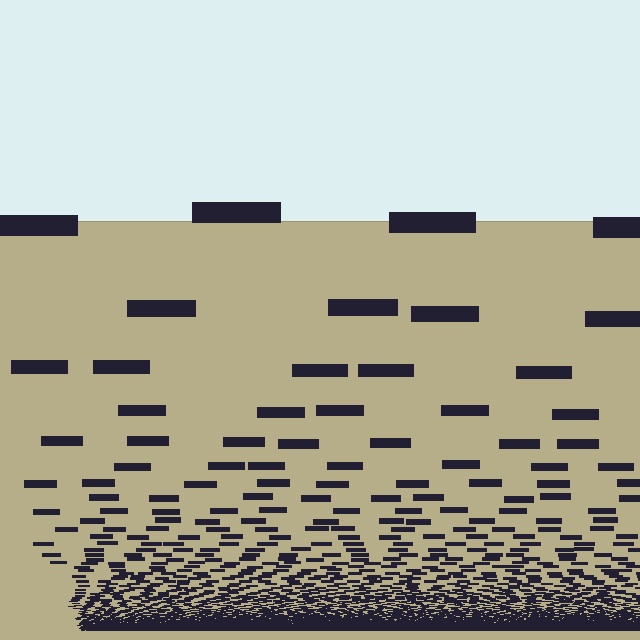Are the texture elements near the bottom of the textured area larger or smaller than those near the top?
Smaller. The gradient is inverted — elements near the bottom are smaller and denser.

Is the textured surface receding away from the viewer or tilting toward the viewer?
The surface appears to tilt toward the viewer. Texture elements get larger and sparser toward the top.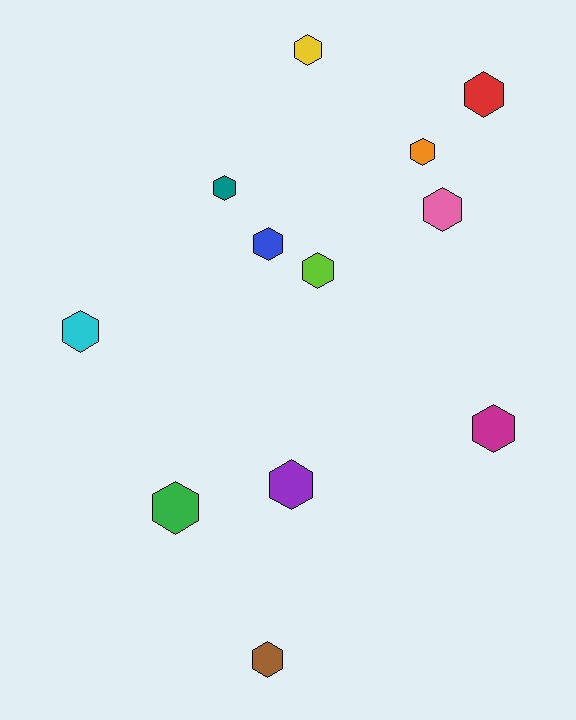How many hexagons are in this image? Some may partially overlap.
There are 12 hexagons.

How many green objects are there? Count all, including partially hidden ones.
There is 1 green object.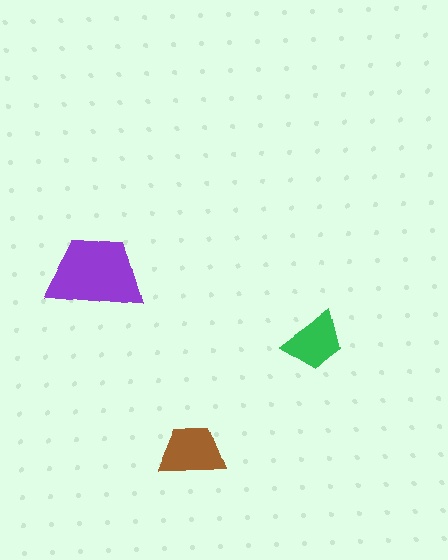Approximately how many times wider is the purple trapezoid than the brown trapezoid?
About 1.5 times wider.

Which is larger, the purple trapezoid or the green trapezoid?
The purple one.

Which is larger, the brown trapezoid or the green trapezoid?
The brown one.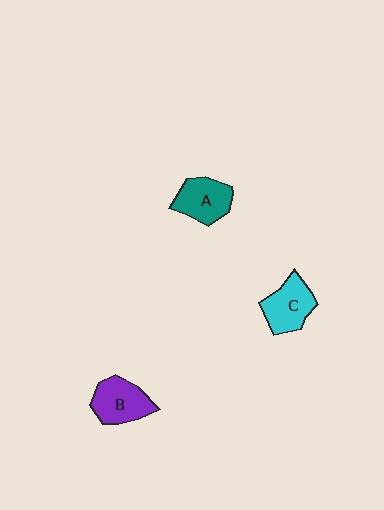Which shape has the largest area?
Shape B (purple).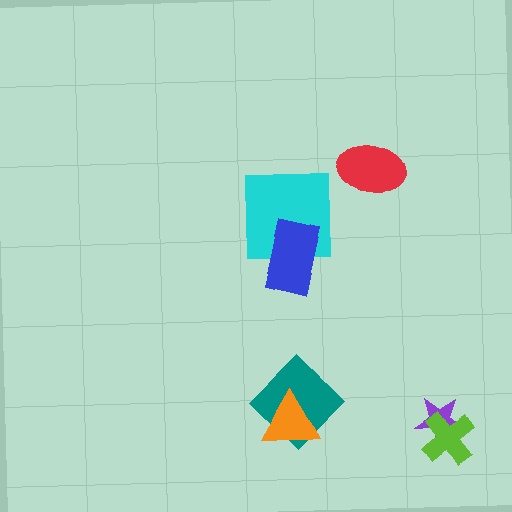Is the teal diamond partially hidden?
Yes, it is partially covered by another shape.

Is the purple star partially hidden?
Yes, it is partially covered by another shape.